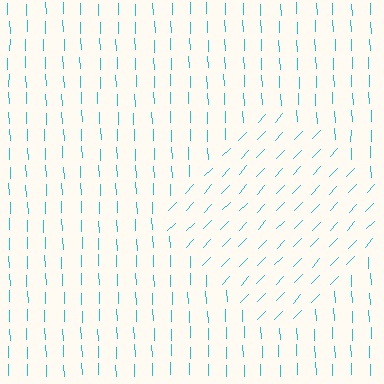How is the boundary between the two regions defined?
The boundary is defined purely by a change in line orientation (approximately 45 degrees difference). All lines are the same color and thickness.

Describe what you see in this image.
The image is filled with small cyan line segments. A diamond region in the image has lines oriented differently from the surrounding lines, creating a visible texture boundary.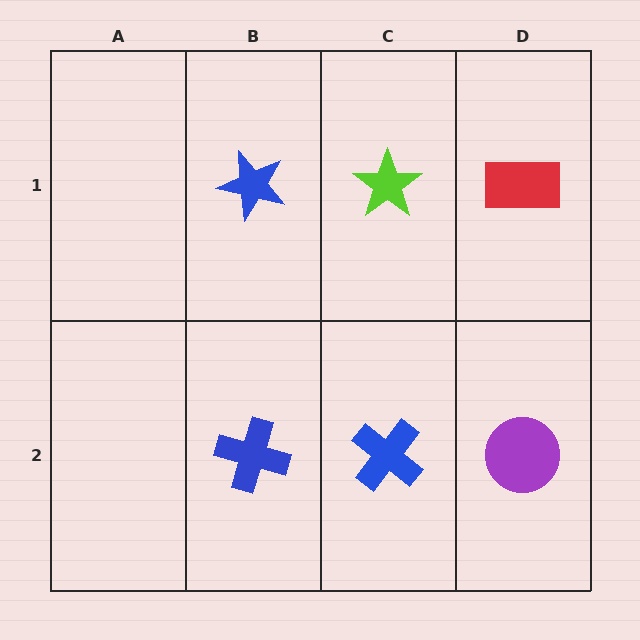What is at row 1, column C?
A lime star.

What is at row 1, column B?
A blue star.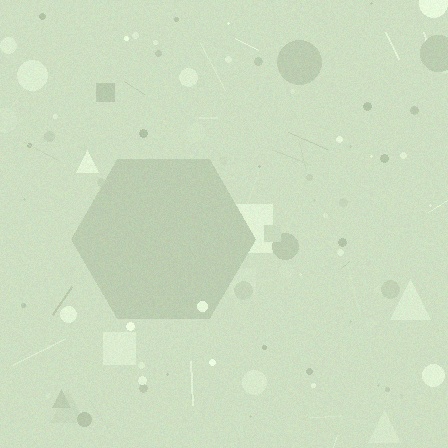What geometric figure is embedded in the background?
A hexagon is embedded in the background.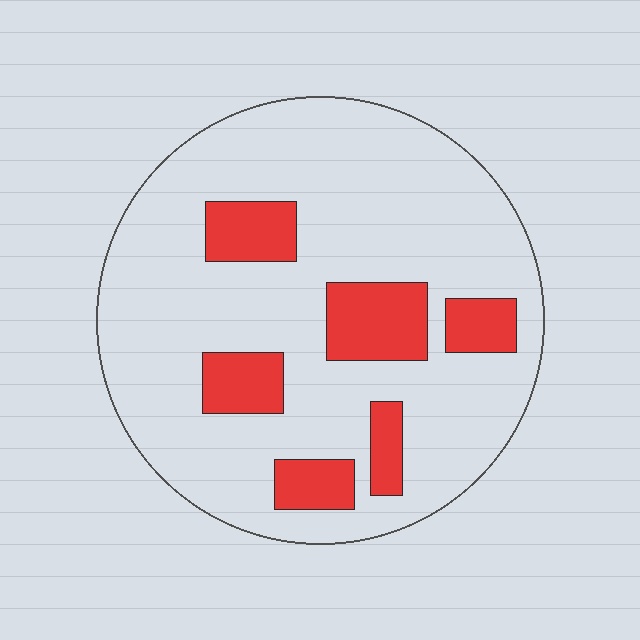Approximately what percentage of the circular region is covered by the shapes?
Approximately 20%.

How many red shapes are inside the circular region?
6.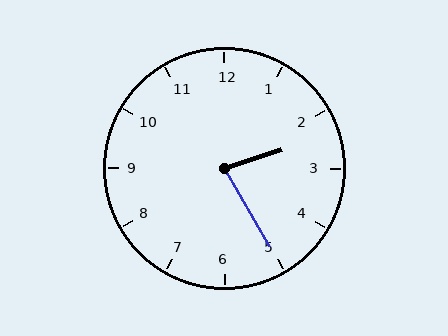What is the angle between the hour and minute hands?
Approximately 78 degrees.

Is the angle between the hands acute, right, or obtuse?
It is acute.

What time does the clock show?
2:25.